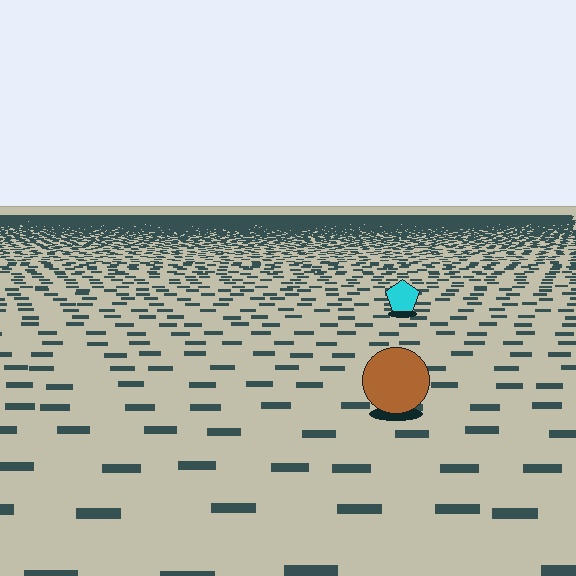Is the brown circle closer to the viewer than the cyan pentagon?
Yes. The brown circle is closer — you can tell from the texture gradient: the ground texture is coarser near it.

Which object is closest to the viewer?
The brown circle is closest. The texture marks near it are larger and more spread out.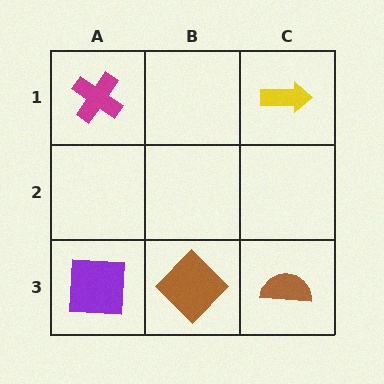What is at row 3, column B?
A brown diamond.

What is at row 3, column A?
A purple square.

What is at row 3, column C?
A brown semicircle.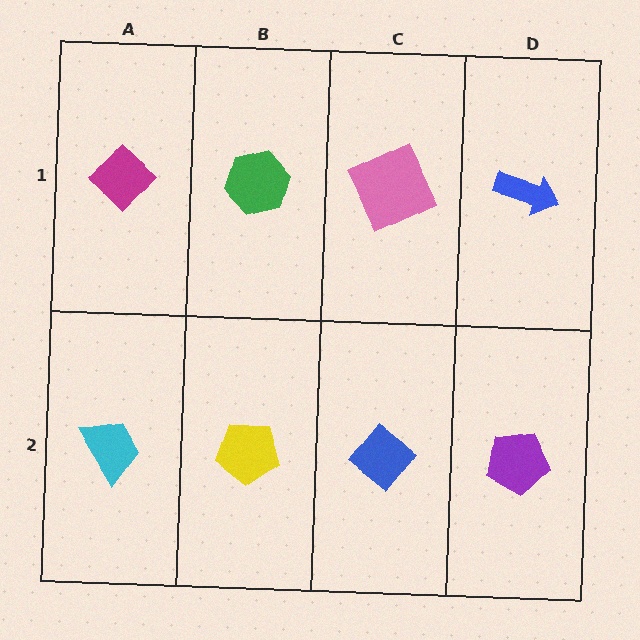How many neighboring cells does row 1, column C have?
3.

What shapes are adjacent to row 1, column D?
A purple pentagon (row 2, column D), a pink square (row 1, column C).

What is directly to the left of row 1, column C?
A green hexagon.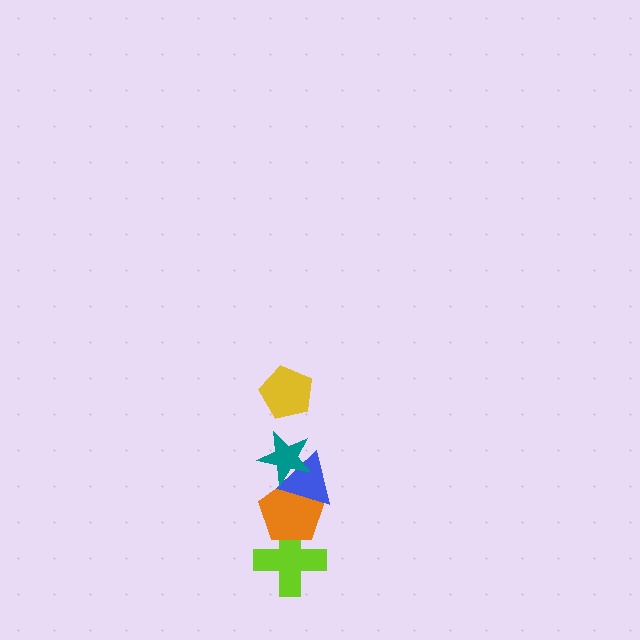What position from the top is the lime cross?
The lime cross is 5th from the top.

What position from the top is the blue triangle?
The blue triangle is 3rd from the top.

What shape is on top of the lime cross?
The orange pentagon is on top of the lime cross.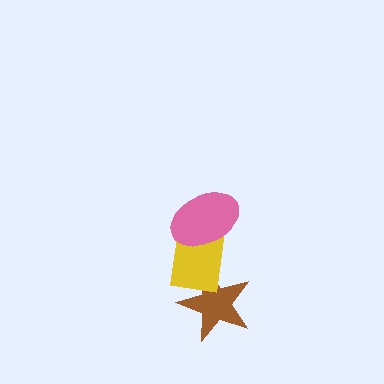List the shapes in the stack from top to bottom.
From top to bottom: the pink ellipse, the yellow rectangle, the brown star.